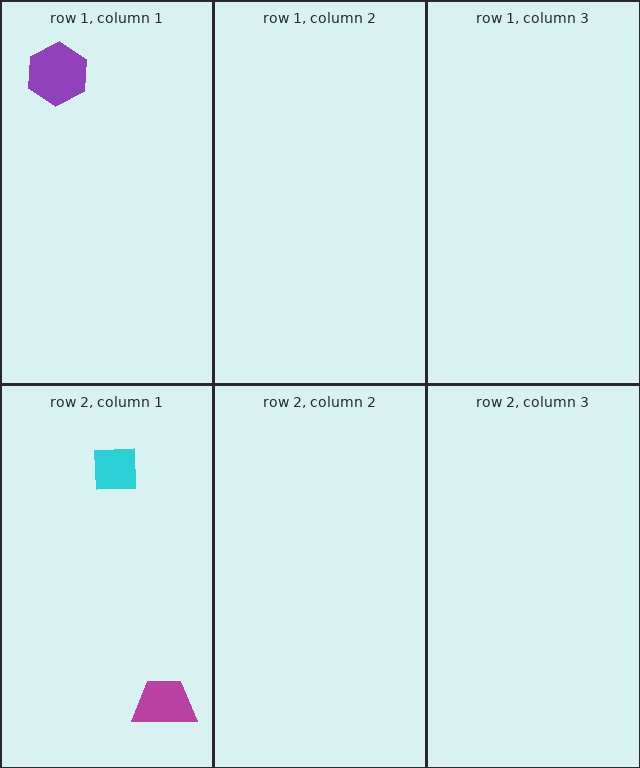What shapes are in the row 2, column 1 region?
The magenta trapezoid, the cyan square.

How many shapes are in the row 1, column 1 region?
1.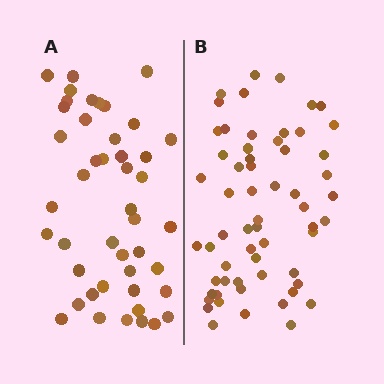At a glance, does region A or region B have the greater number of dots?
Region B (the right region) has more dots.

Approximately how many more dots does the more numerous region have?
Region B has approximately 15 more dots than region A.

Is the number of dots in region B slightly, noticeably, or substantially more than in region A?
Region B has noticeably more, but not dramatically so. The ratio is roughly 1.3 to 1.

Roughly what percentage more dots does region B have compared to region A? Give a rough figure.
About 35% more.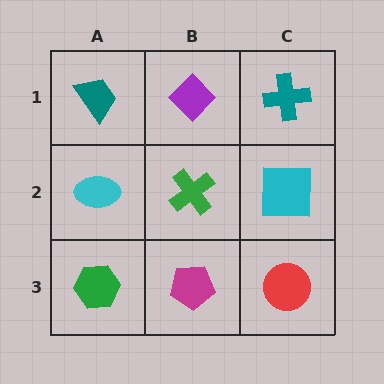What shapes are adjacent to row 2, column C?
A teal cross (row 1, column C), a red circle (row 3, column C), a green cross (row 2, column B).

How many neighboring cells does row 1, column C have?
2.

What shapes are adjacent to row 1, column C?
A cyan square (row 2, column C), a purple diamond (row 1, column B).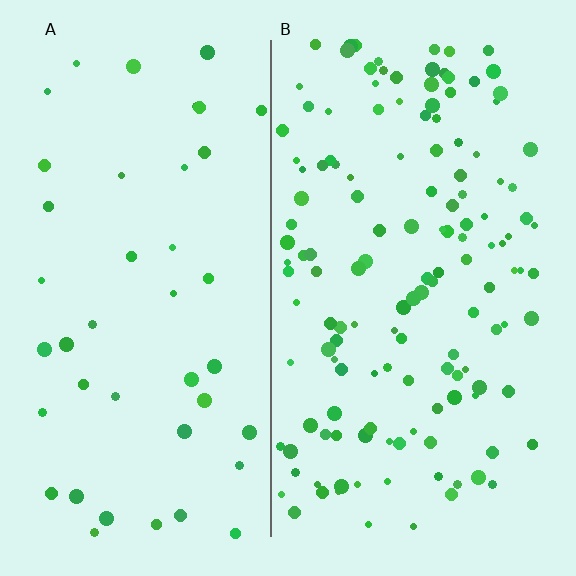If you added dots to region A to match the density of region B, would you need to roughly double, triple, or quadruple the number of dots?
Approximately triple.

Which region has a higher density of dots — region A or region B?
B (the right).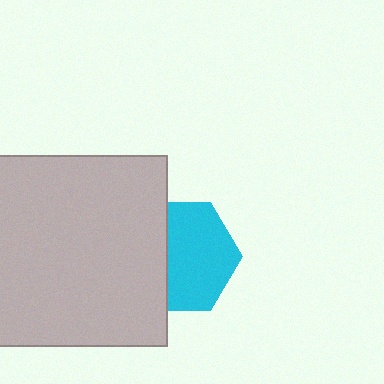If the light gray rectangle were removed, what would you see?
You would see the complete cyan hexagon.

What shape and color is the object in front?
The object in front is a light gray rectangle.